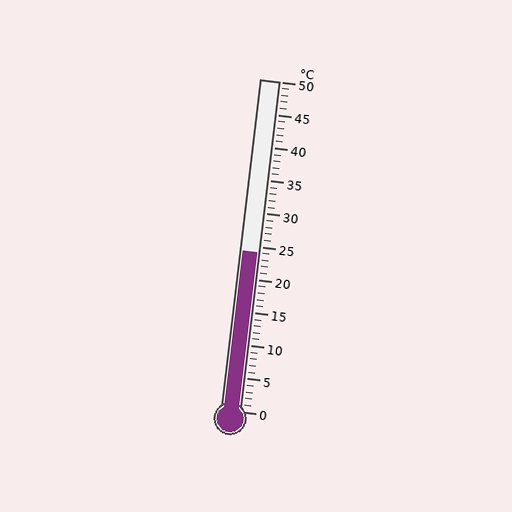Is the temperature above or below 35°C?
The temperature is below 35°C.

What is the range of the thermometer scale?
The thermometer scale ranges from 0°C to 50°C.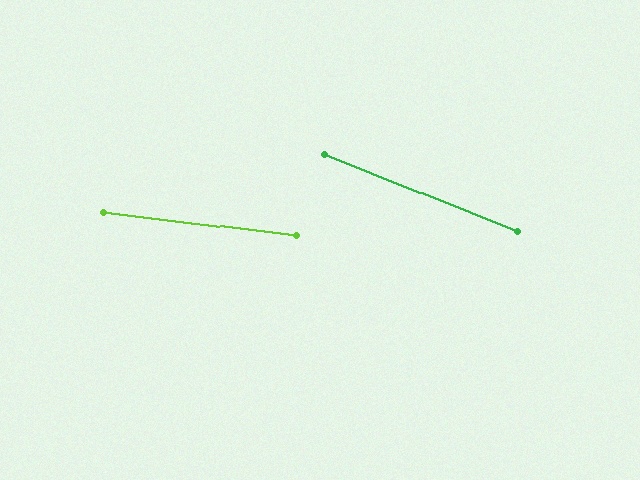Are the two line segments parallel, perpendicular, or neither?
Neither parallel nor perpendicular — they differ by about 15°.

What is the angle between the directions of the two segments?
Approximately 15 degrees.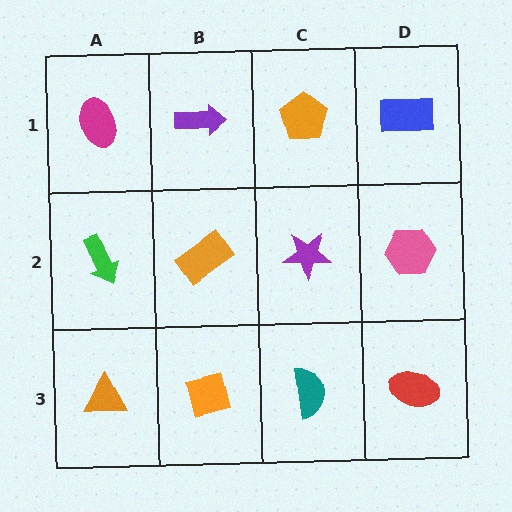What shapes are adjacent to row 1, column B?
An orange rectangle (row 2, column B), a magenta ellipse (row 1, column A), an orange pentagon (row 1, column C).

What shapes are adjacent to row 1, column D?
A pink hexagon (row 2, column D), an orange pentagon (row 1, column C).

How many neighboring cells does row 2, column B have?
4.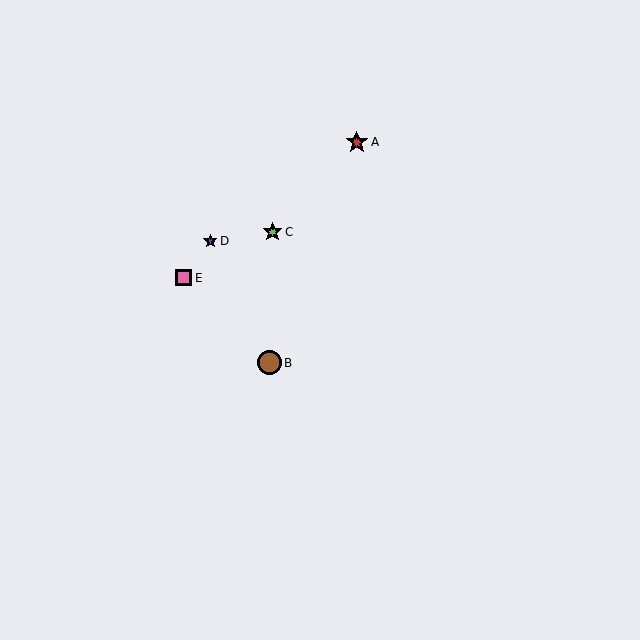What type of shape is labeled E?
Shape E is a pink square.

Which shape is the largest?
The brown circle (labeled B) is the largest.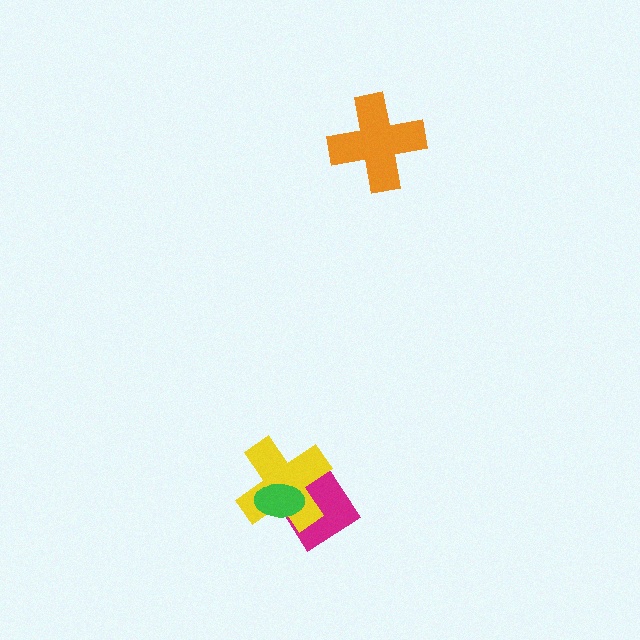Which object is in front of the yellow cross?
The green ellipse is in front of the yellow cross.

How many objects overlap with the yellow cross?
2 objects overlap with the yellow cross.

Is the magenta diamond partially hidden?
Yes, it is partially covered by another shape.